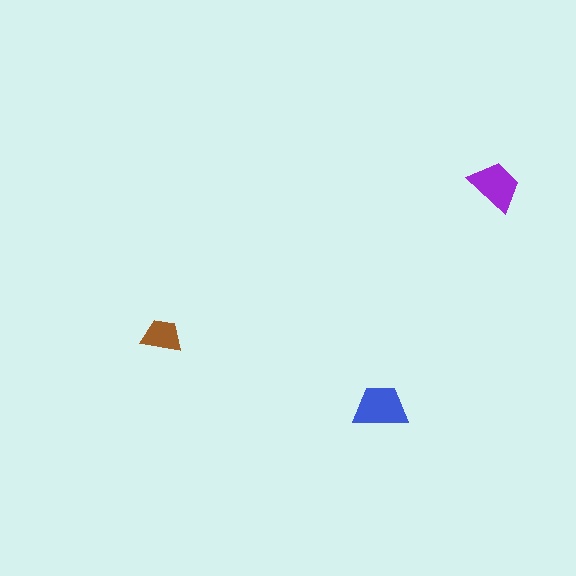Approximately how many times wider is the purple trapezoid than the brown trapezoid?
About 1.5 times wider.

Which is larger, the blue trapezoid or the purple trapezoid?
The blue one.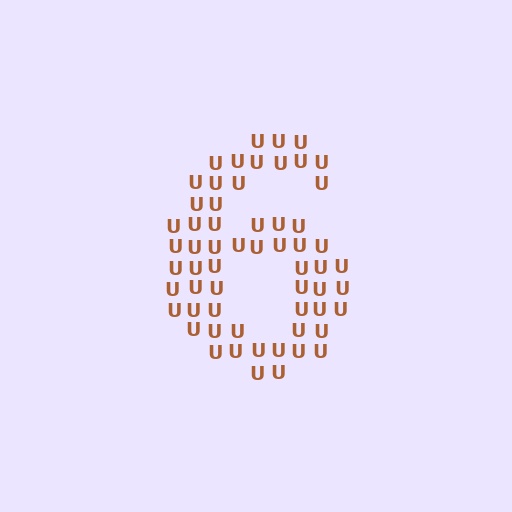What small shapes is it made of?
It is made of small letter U's.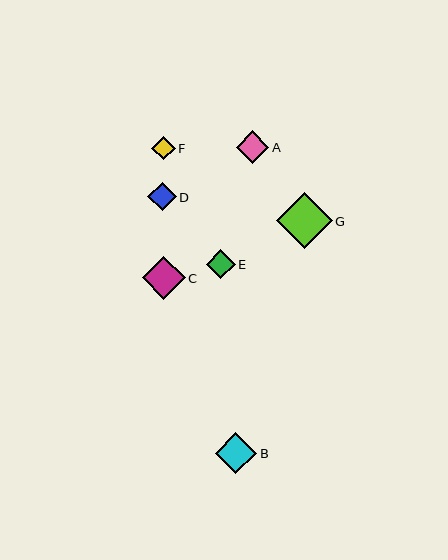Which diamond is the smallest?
Diamond F is the smallest with a size of approximately 23 pixels.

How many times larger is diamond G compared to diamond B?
Diamond G is approximately 1.4 times the size of diamond B.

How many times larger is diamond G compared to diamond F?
Diamond G is approximately 2.4 times the size of diamond F.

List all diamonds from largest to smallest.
From largest to smallest: G, C, B, A, E, D, F.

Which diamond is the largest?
Diamond G is the largest with a size of approximately 56 pixels.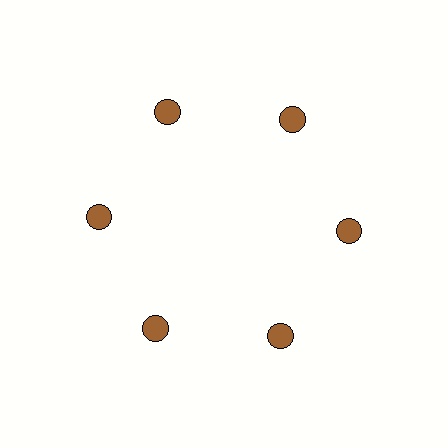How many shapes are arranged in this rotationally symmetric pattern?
There are 6 shapes, arranged in 6 groups of 1.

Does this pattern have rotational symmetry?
Yes, this pattern has 6-fold rotational symmetry. It looks the same after rotating 60 degrees around the center.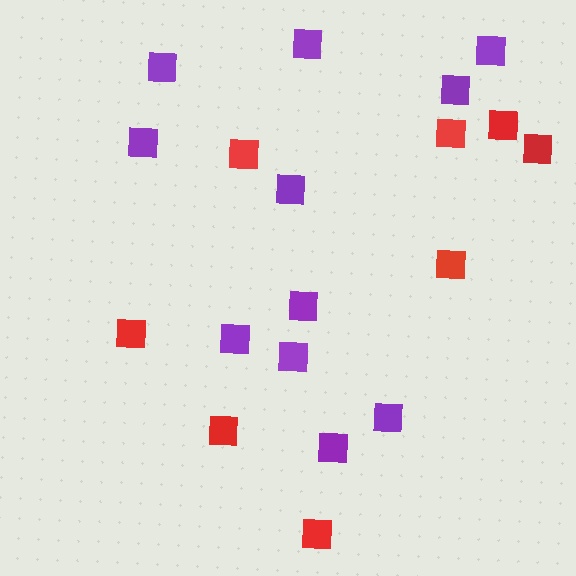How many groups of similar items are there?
There are 2 groups: one group of purple squares (11) and one group of red squares (8).